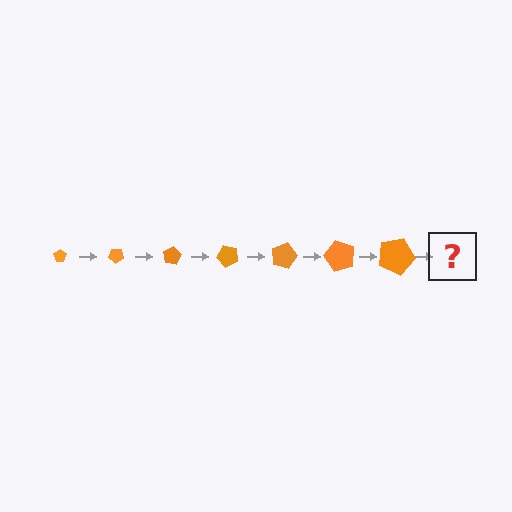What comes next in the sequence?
The next element should be a pentagon, larger than the previous one and rotated 280 degrees from the start.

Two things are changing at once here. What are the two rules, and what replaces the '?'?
The two rules are that the pentagon grows larger each step and it rotates 40 degrees each step. The '?' should be a pentagon, larger than the previous one and rotated 280 degrees from the start.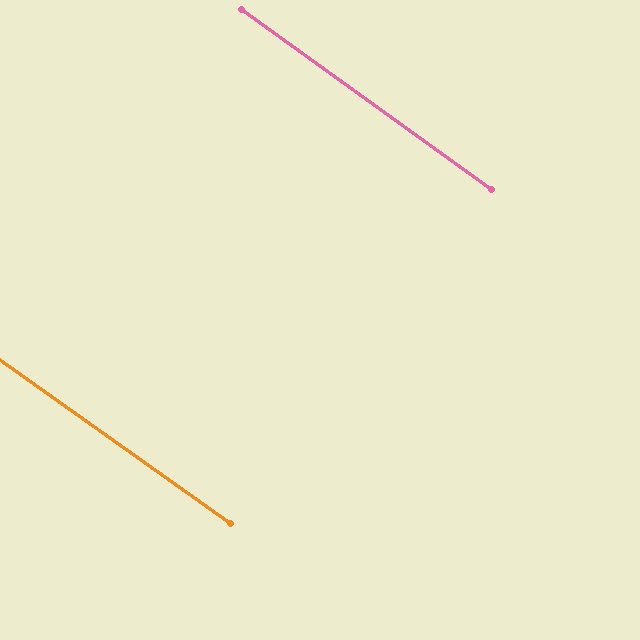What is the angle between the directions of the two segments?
Approximately 1 degree.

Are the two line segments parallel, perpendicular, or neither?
Parallel — their directions differ by only 0.6°.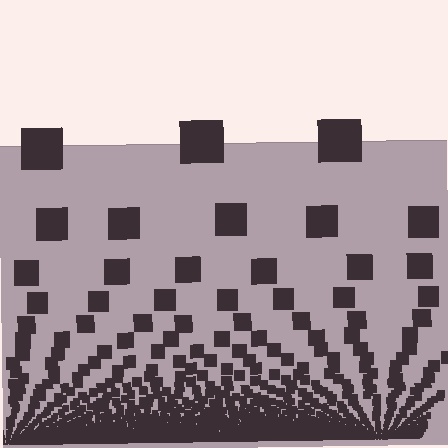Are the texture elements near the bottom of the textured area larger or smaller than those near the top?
Smaller. The gradient is inverted — elements near the bottom are smaller and denser.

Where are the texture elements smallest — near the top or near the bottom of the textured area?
Near the bottom.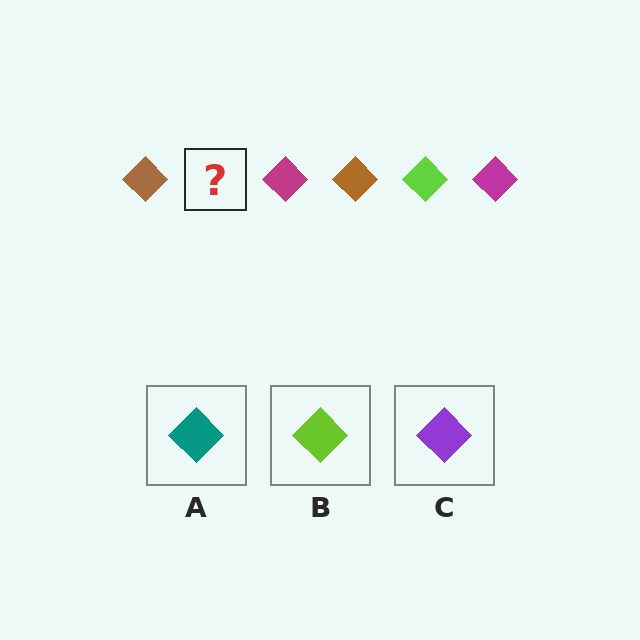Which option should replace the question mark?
Option B.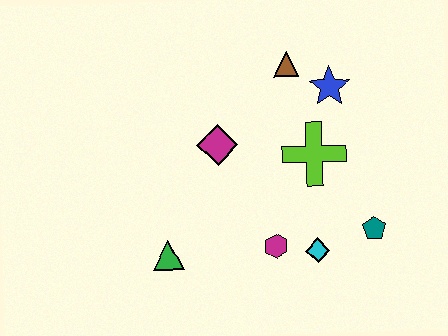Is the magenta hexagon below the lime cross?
Yes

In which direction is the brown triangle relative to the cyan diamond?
The brown triangle is above the cyan diamond.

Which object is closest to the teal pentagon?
The cyan diamond is closest to the teal pentagon.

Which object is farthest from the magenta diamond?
The teal pentagon is farthest from the magenta diamond.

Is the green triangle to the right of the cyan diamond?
No